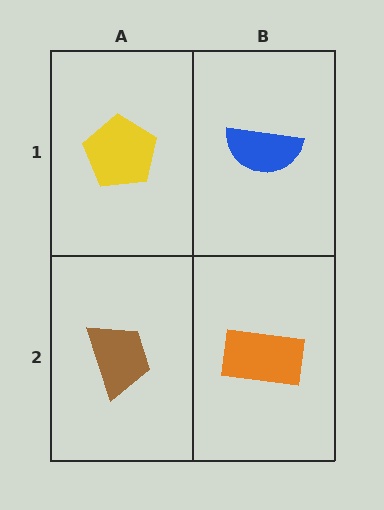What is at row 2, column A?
A brown trapezoid.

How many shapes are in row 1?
2 shapes.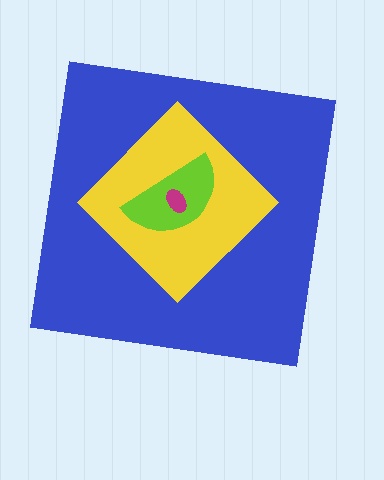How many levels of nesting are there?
4.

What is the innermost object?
The magenta ellipse.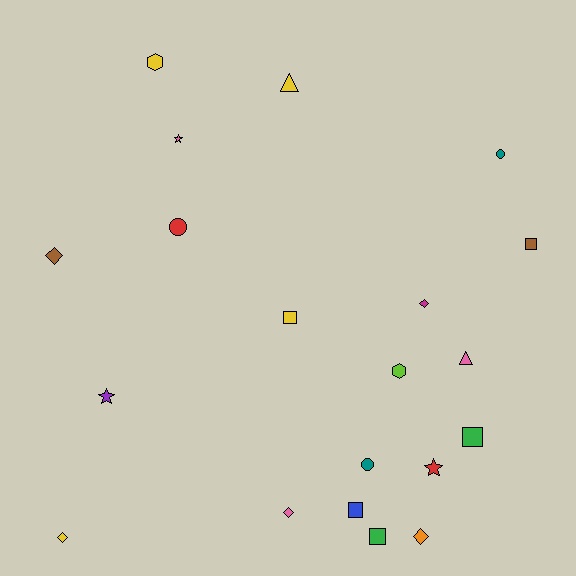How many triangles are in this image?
There are 2 triangles.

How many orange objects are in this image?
There is 1 orange object.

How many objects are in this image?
There are 20 objects.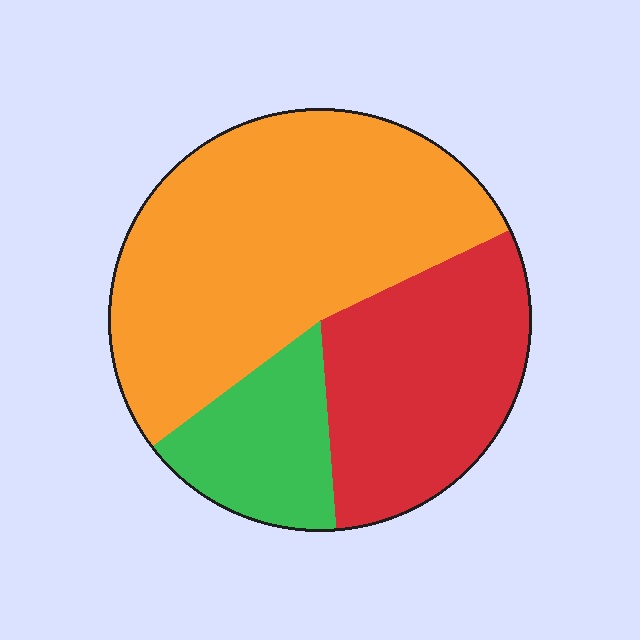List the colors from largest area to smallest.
From largest to smallest: orange, red, green.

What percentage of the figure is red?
Red covers 31% of the figure.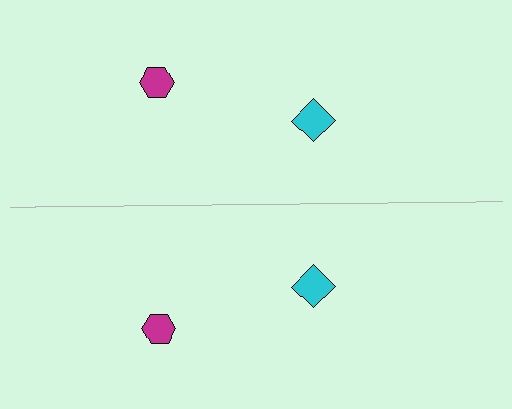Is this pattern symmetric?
Yes, this pattern has bilateral (reflection) symmetry.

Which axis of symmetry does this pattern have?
The pattern has a horizontal axis of symmetry running through the center of the image.